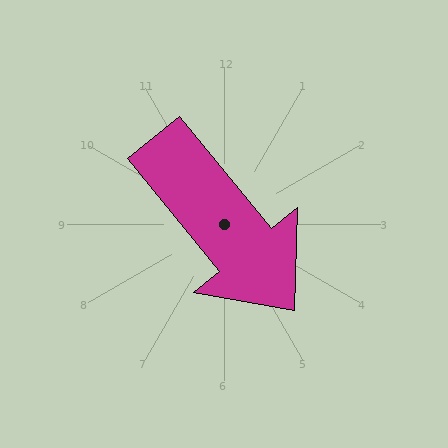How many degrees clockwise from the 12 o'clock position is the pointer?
Approximately 141 degrees.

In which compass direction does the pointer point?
Southeast.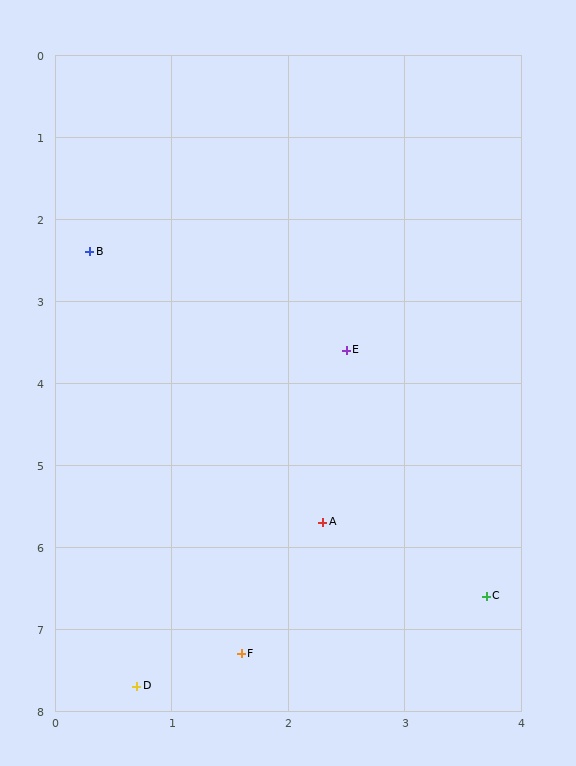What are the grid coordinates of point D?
Point D is at approximately (0.7, 7.7).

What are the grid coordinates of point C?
Point C is at approximately (3.7, 6.6).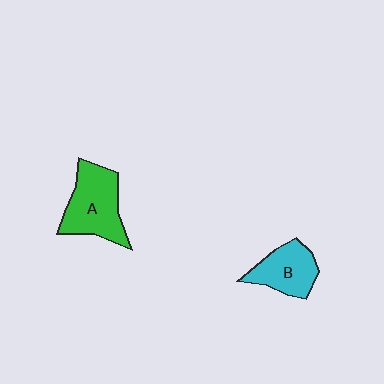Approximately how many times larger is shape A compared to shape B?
Approximately 1.4 times.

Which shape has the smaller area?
Shape B (cyan).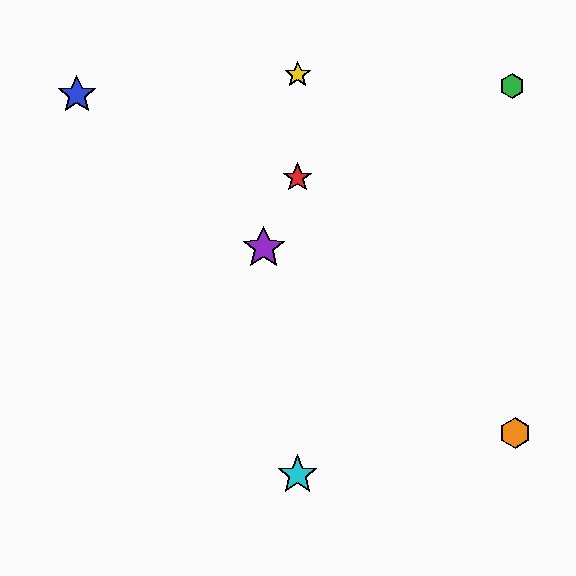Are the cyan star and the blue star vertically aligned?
No, the cyan star is at x≈298 and the blue star is at x≈77.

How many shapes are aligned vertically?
3 shapes (the red star, the yellow star, the cyan star) are aligned vertically.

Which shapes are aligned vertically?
The red star, the yellow star, the cyan star are aligned vertically.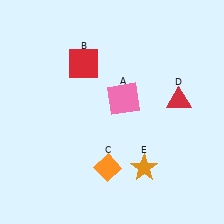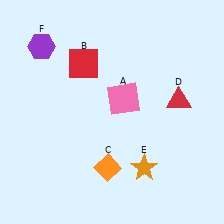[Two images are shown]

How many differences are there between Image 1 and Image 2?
There is 1 difference between the two images.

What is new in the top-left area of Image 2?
A purple hexagon (F) was added in the top-left area of Image 2.